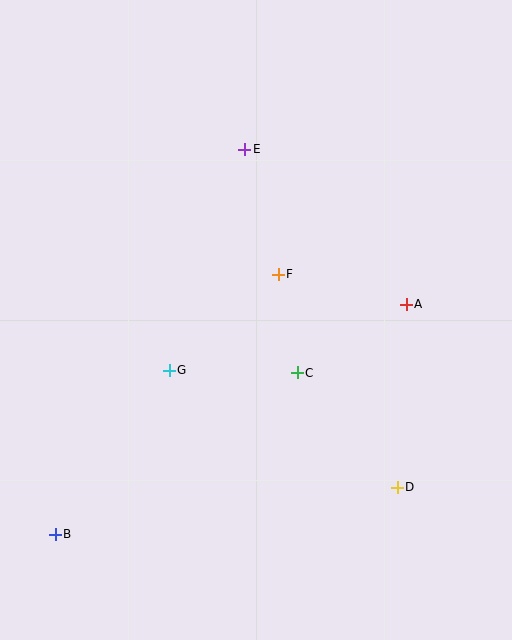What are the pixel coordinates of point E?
Point E is at (245, 149).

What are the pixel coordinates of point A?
Point A is at (406, 304).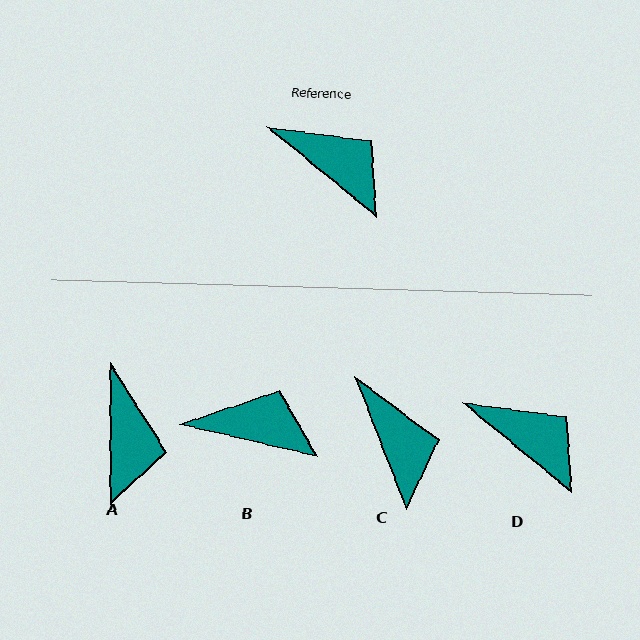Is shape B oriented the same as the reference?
No, it is off by about 26 degrees.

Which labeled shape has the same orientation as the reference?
D.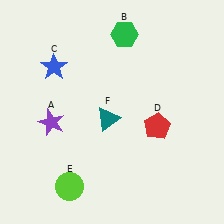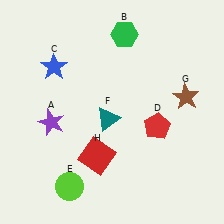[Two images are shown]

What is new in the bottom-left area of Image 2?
A red square (H) was added in the bottom-left area of Image 2.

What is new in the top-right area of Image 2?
A brown star (G) was added in the top-right area of Image 2.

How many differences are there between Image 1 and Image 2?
There are 2 differences between the two images.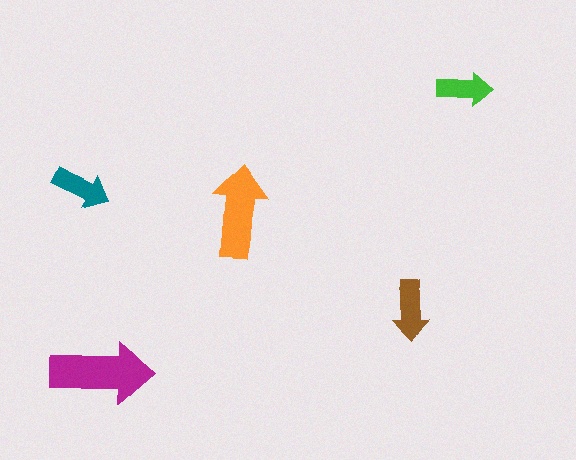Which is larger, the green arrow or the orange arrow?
The orange one.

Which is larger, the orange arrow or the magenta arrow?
The magenta one.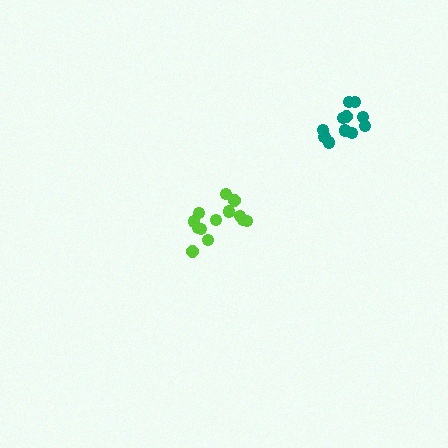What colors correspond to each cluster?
The clusters are colored: lime, teal.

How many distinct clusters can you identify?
There are 2 distinct clusters.